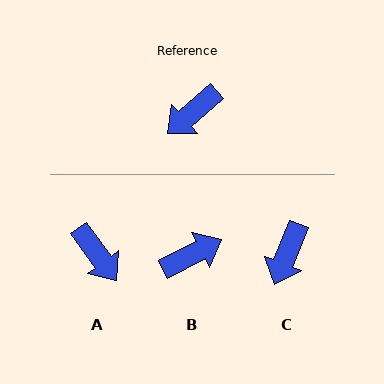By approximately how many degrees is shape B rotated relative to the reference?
Approximately 166 degrees counter-clockwise.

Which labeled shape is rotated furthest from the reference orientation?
B, about 166 degrees away.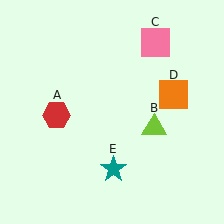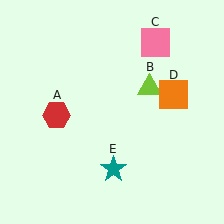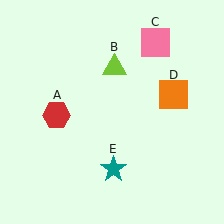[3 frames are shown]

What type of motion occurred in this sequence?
The lime triangle (object B) rotated counterclockwise around the center of the scene.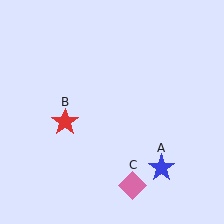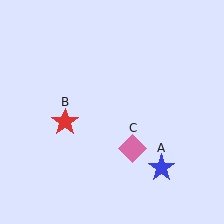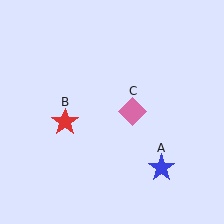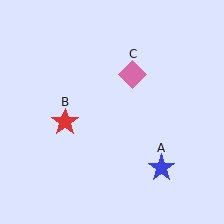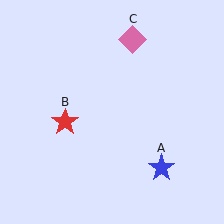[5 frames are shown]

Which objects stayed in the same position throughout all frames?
Blue star (object A) and red star (object B) remained stationary.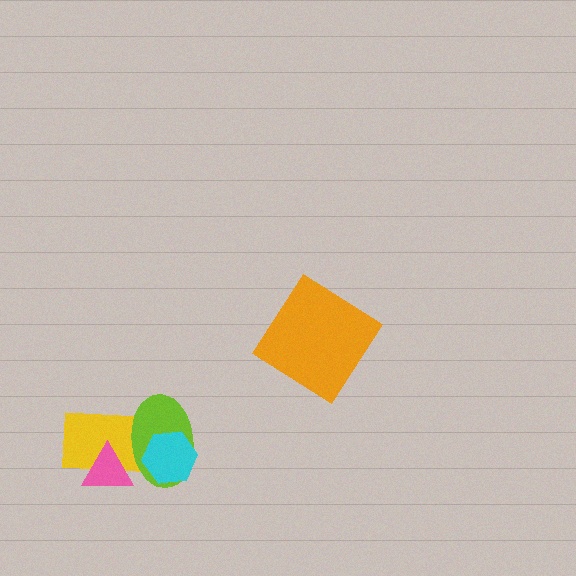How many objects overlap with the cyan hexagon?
2 objects overlap with the cyan hexagon.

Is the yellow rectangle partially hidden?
Yes, it is partially covered by another shape.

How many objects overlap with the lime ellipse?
3 objects overlap with the lime ellipse.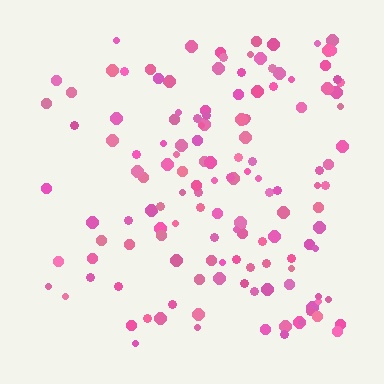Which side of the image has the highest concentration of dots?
The right.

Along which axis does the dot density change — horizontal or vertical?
Horizontal.